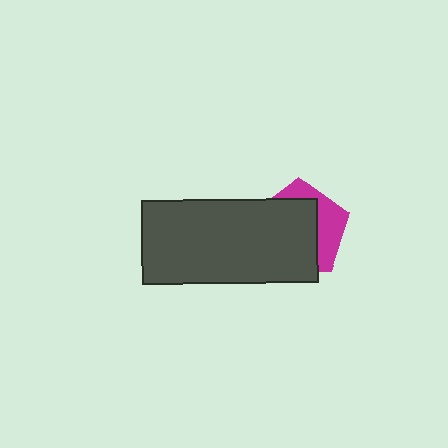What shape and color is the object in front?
The object in front is a dark gray rectangle.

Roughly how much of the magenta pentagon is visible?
A small part of it is visible (roughly 35%).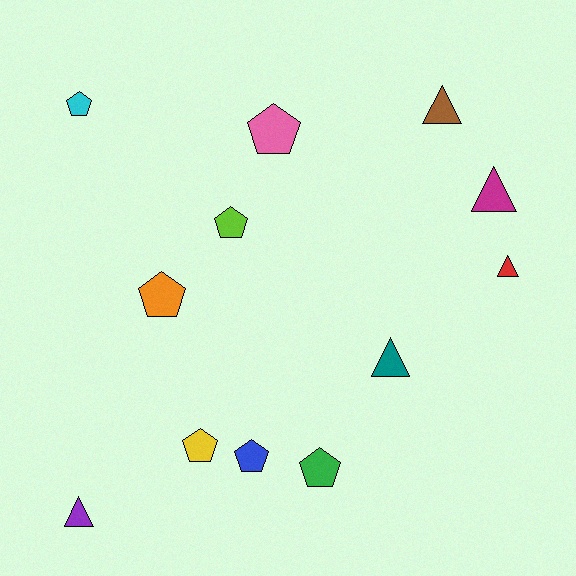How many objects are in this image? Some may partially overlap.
There are 12 objects.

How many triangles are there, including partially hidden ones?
There are 5 triangles.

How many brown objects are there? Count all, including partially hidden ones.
There is 1 brown object.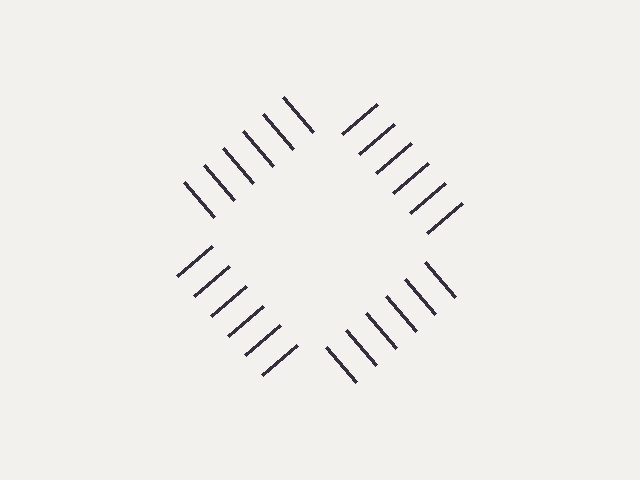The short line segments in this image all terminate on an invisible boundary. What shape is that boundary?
An illusory square — the line segments terminate on its edges but no continuous stroke is drawn.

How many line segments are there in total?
24 — 6 along each of the 4 edges.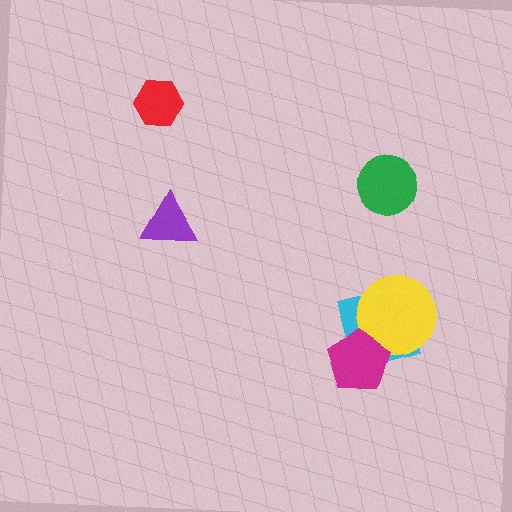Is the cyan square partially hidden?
Yes, it is partially covered by another shape.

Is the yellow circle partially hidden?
Yes, it is partially covered by another shape.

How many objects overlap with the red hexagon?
0 objects overlap with the red hexagon.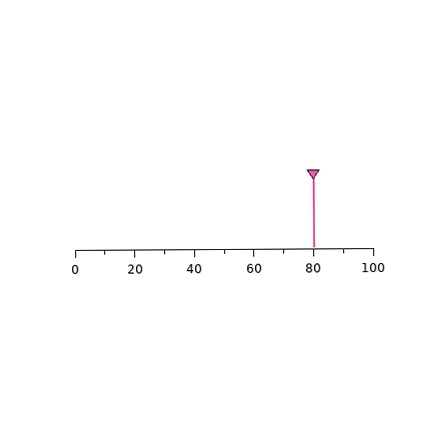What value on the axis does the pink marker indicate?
The marker indicates approximately 80.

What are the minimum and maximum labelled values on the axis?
The axis runs from 0 to 100.